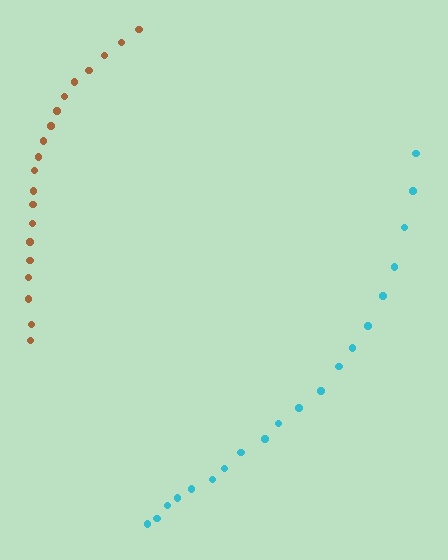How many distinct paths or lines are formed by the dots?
There are 2 distinct paths.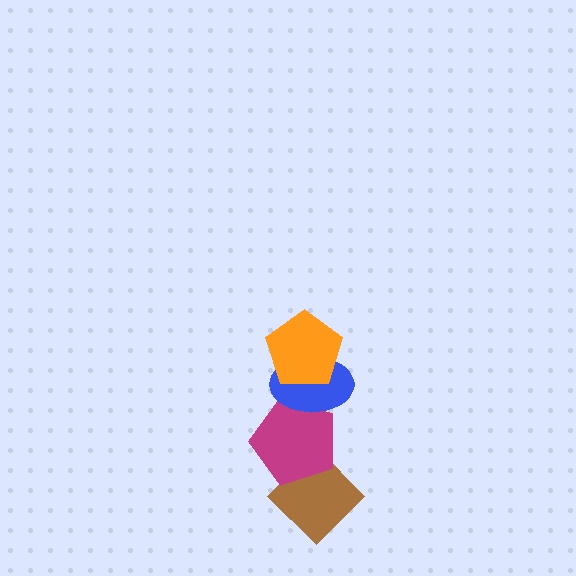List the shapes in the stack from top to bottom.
From top to bottom: the orange pentagon, the blue ellipse, the magenta pentagon, the brown diamond.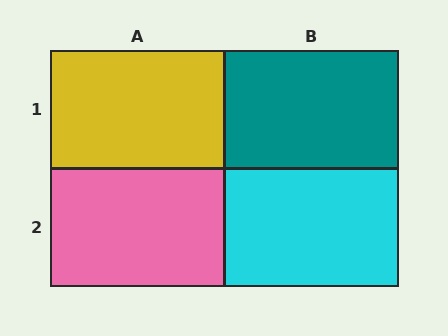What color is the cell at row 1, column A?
Yellow.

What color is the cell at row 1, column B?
Teal.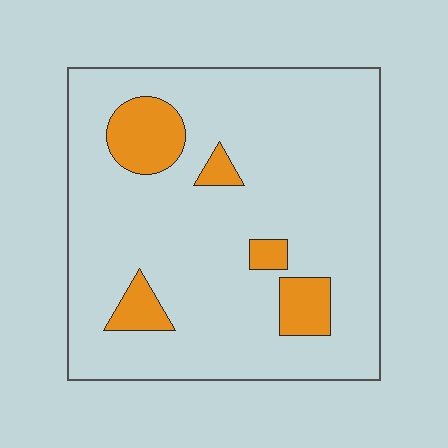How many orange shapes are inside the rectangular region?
5.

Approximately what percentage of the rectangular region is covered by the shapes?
Approximately 15%.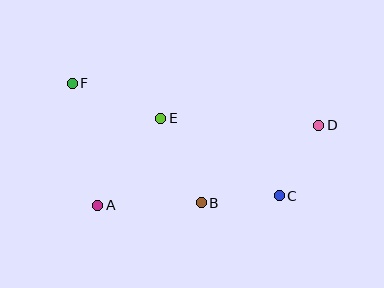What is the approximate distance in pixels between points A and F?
The distance between A and F is approximately 125 pixels.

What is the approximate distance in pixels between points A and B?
The distance between A and B is approximately 104 pixels.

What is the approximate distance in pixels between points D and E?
The distance between D and E is approximately 158 pixels.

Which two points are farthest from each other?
Points D and F are farthest from each other.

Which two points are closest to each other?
Points B and C are closest to each other.